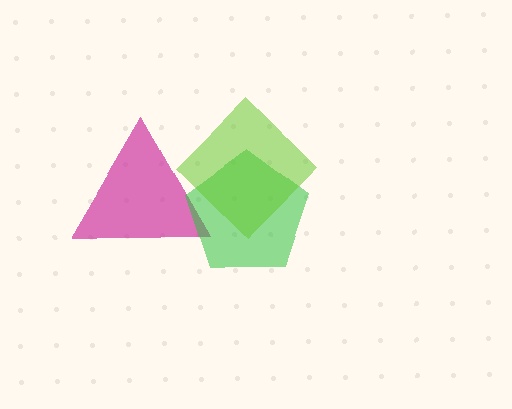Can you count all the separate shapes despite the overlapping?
Yes, there are 3 separate shapes.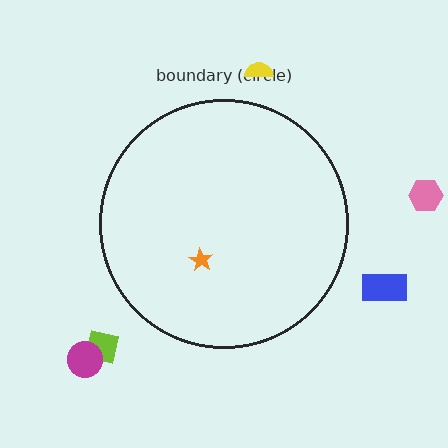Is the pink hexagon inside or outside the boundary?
Outside.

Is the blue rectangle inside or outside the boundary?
Outside.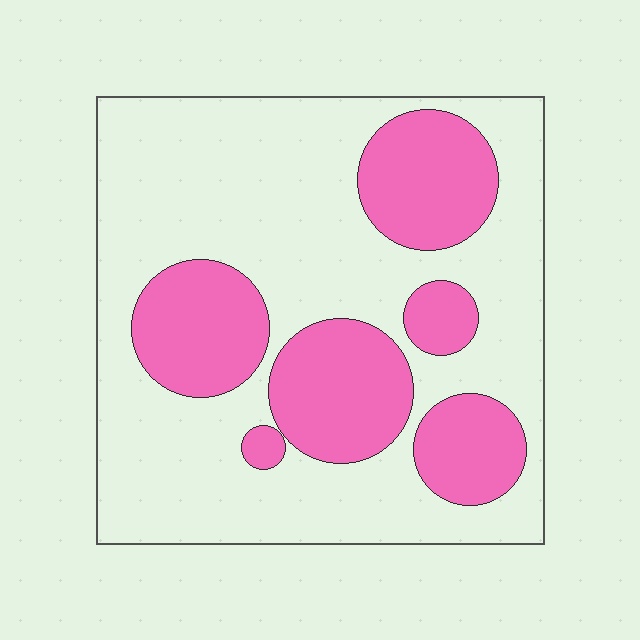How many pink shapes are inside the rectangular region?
6.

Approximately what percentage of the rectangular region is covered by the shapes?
Approximately 30%.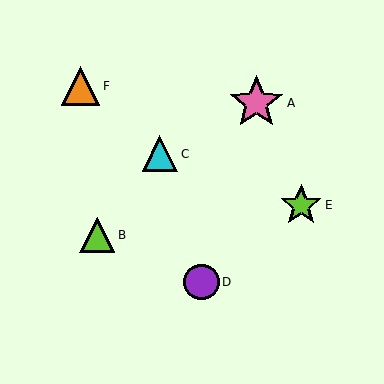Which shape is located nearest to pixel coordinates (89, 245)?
The lime triangle (labeled B) at (97, 235) is nearest to that location.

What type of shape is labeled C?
Shape C is a cyan triangle.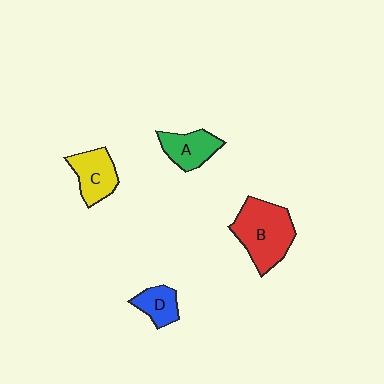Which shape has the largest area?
Shape B (red).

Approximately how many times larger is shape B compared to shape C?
Approximately 1.6 times.